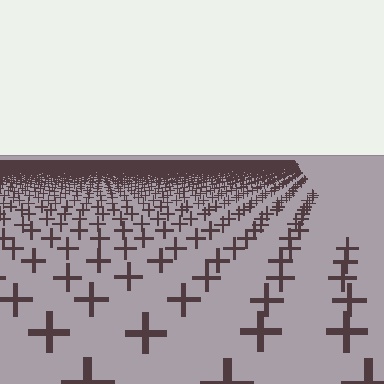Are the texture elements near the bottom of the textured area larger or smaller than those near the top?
Larger. Near the bottom, elements are closer to the viewer and appear at a bigger on-screen size.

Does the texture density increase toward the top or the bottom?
Density increases toward the top.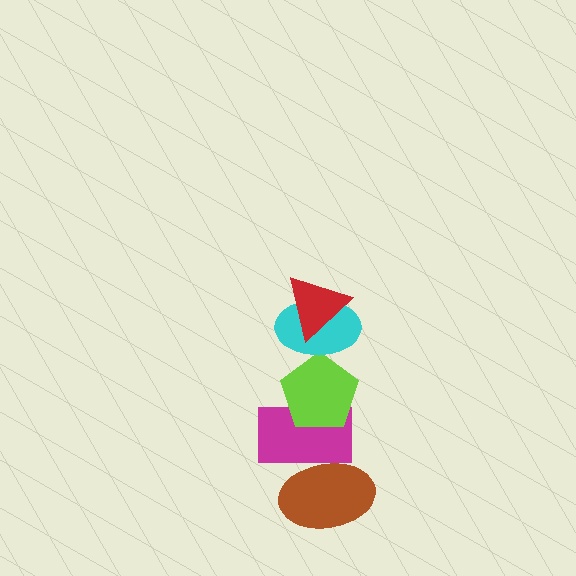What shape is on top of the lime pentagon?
The cyan ellipse is on top of the lime pentagon.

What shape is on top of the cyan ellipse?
The red triangle is on top of the cyan ellipse.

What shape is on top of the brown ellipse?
The magenta rectangle is on top of the brown ellipse.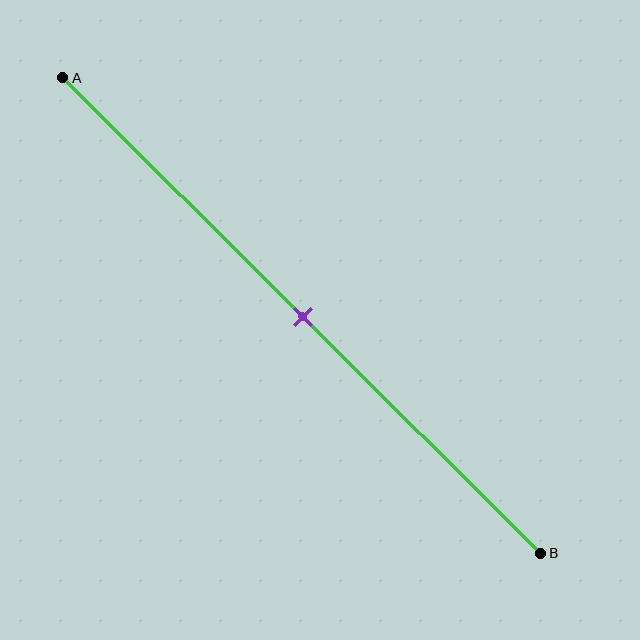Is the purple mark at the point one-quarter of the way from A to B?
No, the mark is at about 50% from A, not at the 25% one-quarter point.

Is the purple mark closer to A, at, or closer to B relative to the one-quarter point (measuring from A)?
The purple mark is closer to point B than the one-quarter point of segment AB.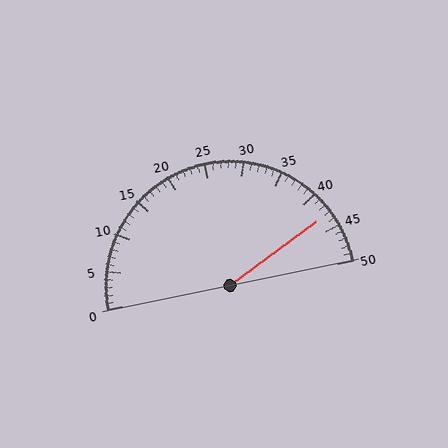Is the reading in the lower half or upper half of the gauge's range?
The reading is in the upper half of the range (0 to 50).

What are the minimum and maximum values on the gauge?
The gauge ranges from 0 to 50.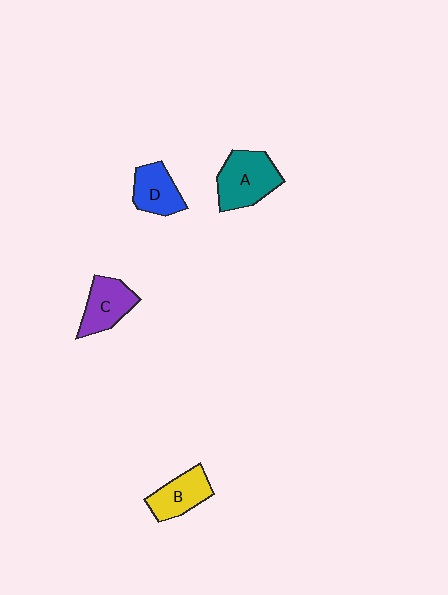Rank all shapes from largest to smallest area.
From largest to smallest: A (teal), C (purple), B (yellow), D (blue).